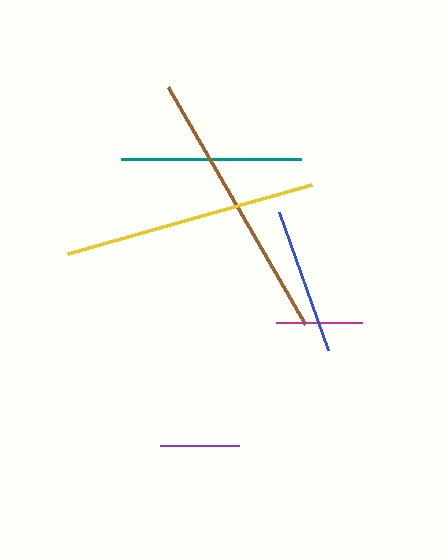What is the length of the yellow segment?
The yellow segment is approximately 254 pixels long.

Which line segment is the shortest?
The purple line is the shortest at approximately 80 pixels.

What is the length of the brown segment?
The brown segment is approximately 274 pixels long.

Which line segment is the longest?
The brown line is the longest at approximately 274 pixels.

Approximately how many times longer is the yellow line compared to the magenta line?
The yellow line is approximately 2.9 times the length of the magenta line.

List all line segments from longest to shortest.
From longest to shortest: brown, yellow, teal, blue, magenta, purple.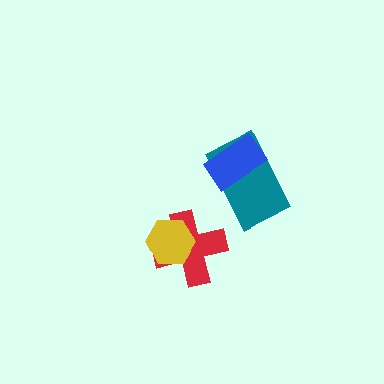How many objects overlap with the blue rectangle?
1 object overlaps with the blue rectangle.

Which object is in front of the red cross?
The yellow hexagon is in front of the red cross.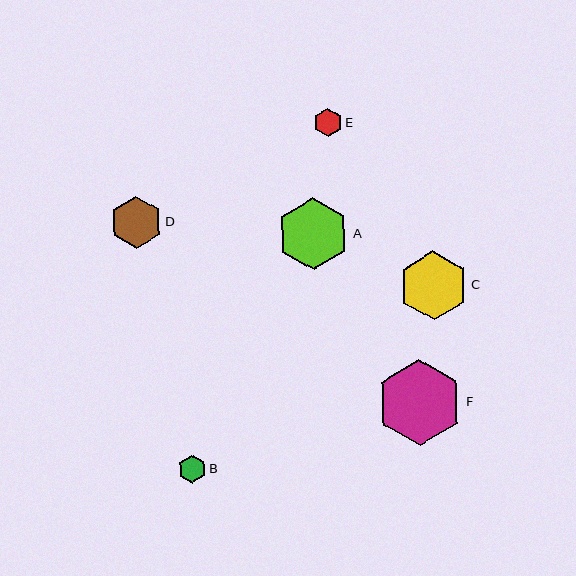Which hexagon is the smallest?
Hexagon B is the smallest with a size of approximately 28 pixels.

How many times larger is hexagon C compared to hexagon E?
Hexagon C is approximately 2.4 times the size of hexagon E.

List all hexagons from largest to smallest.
From largest to smallest: F, A, C, D, E, B.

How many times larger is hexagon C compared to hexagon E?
Hexagon C is approximately 2.4 times the size of hexagon E.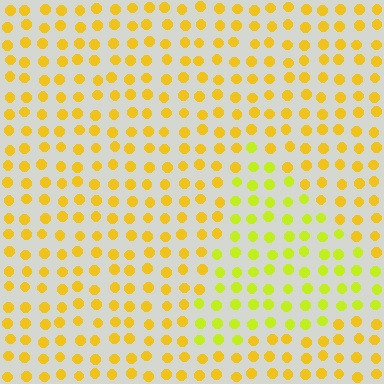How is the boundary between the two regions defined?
The boundary is defined purely by a slight shift in hue (about 26 degrees). Spacing, size, and orientation are identical on both sides.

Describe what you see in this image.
The image is filled with small yellow elements in a uniform arrangement. A triangle-shaped region is visible where the elements are tinted to a slightly different hue, forming a subtle color boundary.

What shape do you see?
I see a triangle.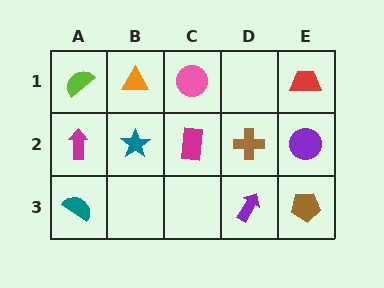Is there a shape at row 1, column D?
No, that cell is empty.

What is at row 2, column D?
A brown cross.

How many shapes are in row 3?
3 shapes.